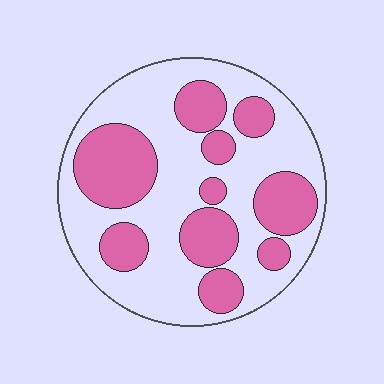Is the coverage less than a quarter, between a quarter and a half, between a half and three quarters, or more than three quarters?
Between a quarter and a half.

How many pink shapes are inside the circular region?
10.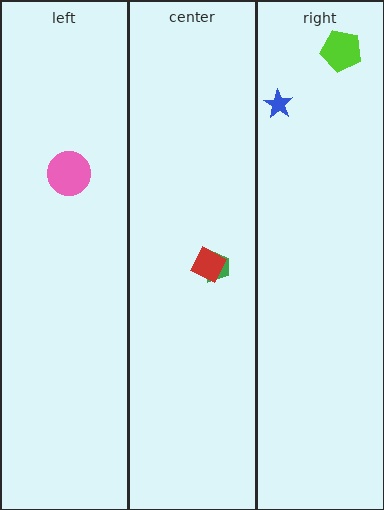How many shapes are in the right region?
2.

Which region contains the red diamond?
The center region.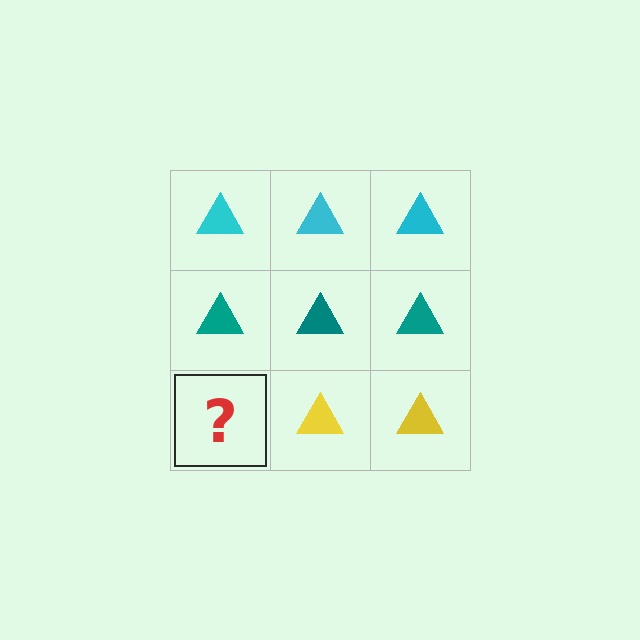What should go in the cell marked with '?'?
The missing cell should contain a yellow triangle.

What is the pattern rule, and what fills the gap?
The rule is that each row has a consistent color. The gap should be filled with a yellow triangle.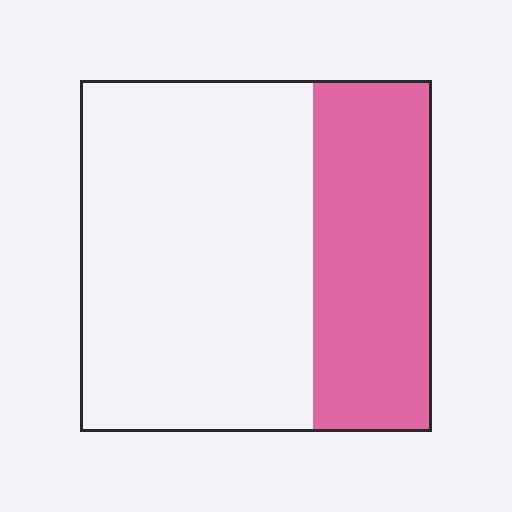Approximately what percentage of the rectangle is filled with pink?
Approximately 35%.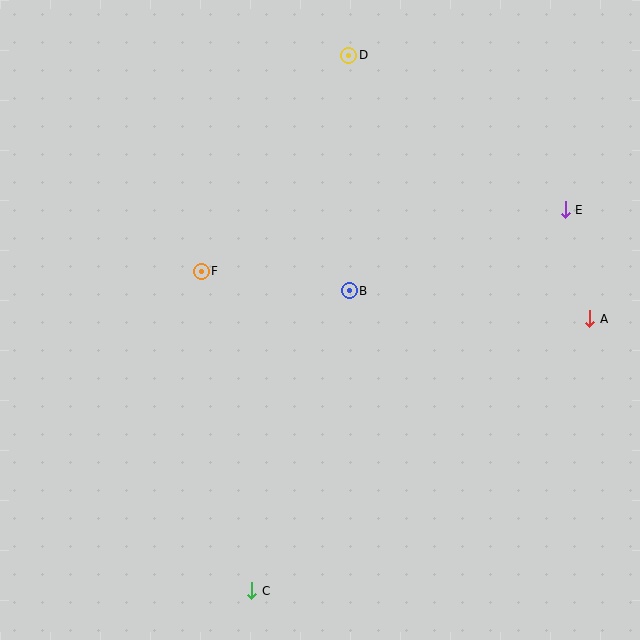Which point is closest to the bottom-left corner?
Point C is closest to the bottom-left corner.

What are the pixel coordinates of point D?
Point D is at (349, 55).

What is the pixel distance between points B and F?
The distance between B and F is 150 pixels.